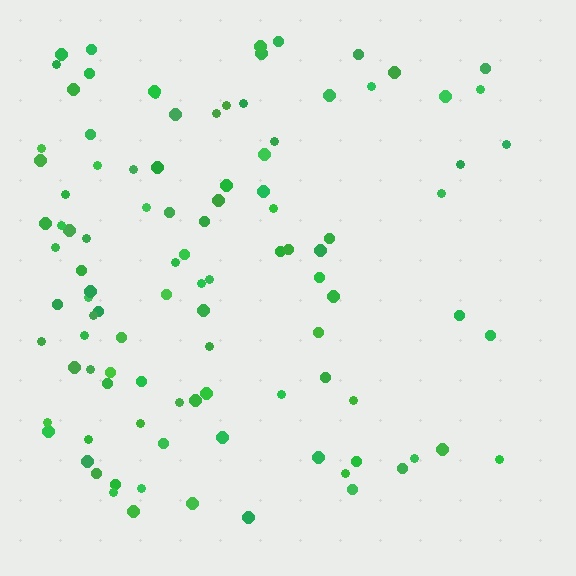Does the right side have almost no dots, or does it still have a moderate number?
Still a moderate number, just noticeably fewer than the left.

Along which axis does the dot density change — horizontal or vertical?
Horizontal.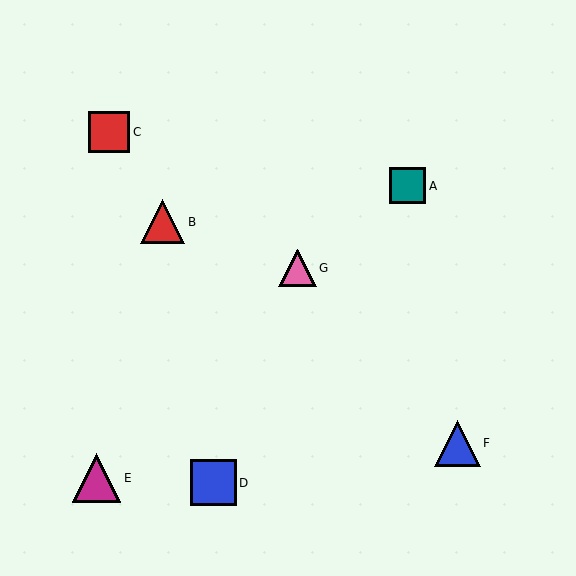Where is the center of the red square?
The center of the red square is at (109, 132).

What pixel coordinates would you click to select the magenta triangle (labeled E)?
Click at (96, 478) to select the magenta triangle E.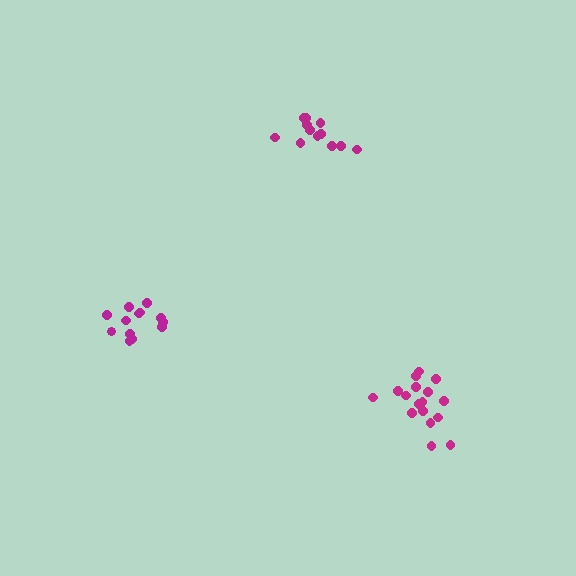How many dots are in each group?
Group 1: 12 dots, Group 2: 13 dots, Group 3: 17 dots (42 total).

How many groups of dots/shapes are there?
There are 3 groups.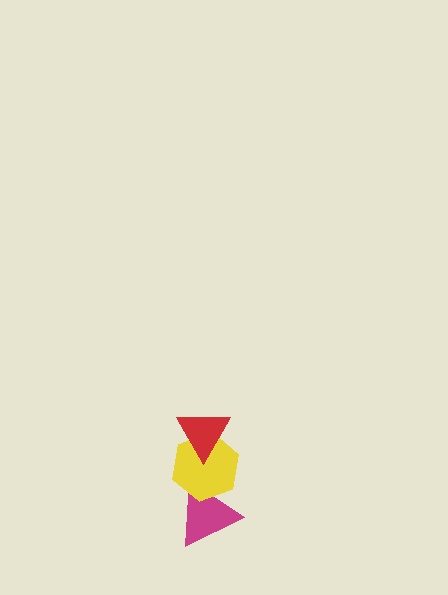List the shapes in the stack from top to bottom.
From top to bottom: the red triangle, the yellow hexagon, the magenta triangle.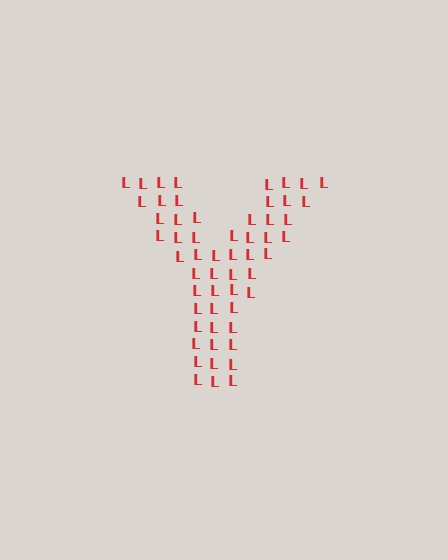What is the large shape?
The large shape is the letter Y.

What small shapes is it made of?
It is made of small letter L's.